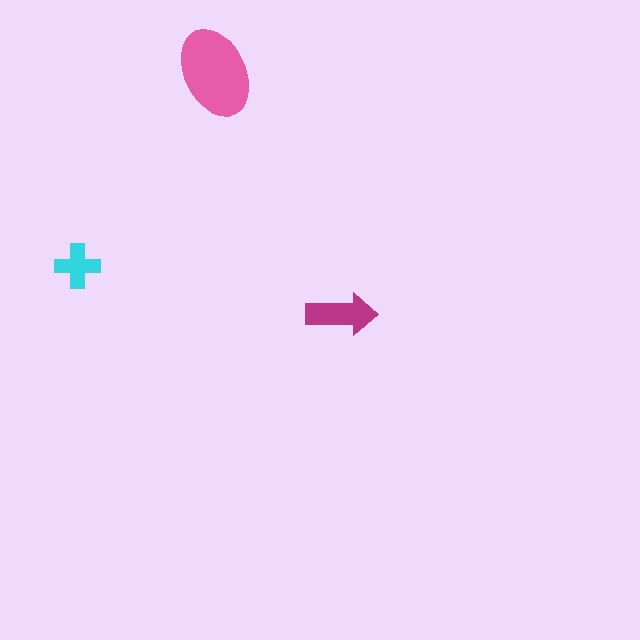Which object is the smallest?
The cyan cross.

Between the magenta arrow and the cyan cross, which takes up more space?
The magenta arrow.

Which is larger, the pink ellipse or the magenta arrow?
The pink ellipse.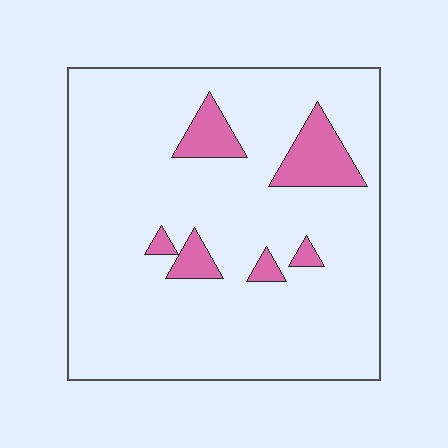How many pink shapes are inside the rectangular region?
6.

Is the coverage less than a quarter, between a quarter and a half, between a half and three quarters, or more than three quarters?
Less than a quarter.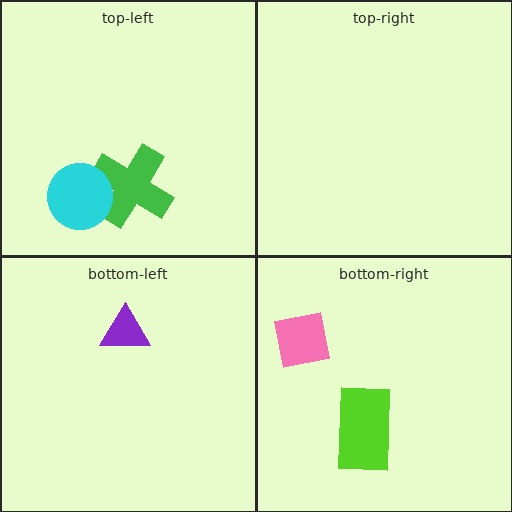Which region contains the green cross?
The top-left region.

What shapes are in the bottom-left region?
The purple triangle.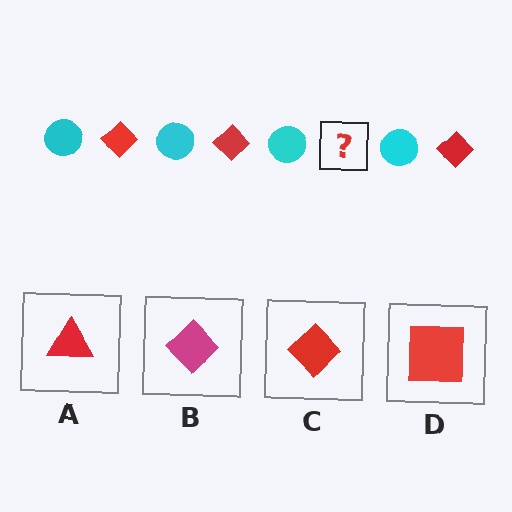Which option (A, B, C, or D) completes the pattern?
C.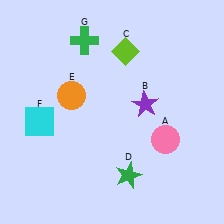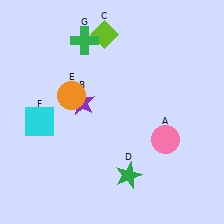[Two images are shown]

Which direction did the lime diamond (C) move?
The lime diamond (C) moved left.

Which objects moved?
The objects that moved are: the purple star (B), the lime diamond (C).